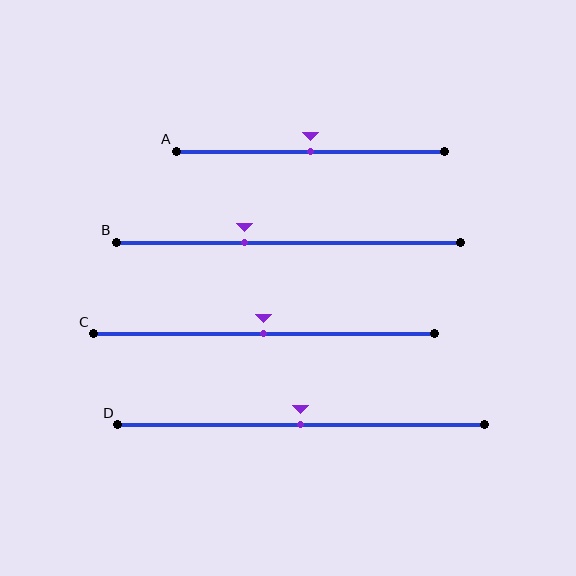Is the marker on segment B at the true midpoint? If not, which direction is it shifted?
No, the marker on segment B is shifted to the left by about 13% of the segment length.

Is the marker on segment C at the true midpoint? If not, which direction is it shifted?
Yes, the marker on segment C is at the true midpoint.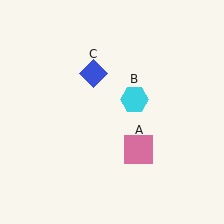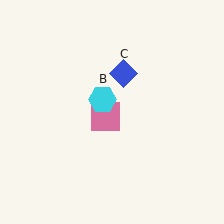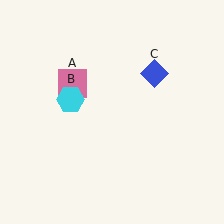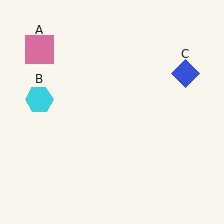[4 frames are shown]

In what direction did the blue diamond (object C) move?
The blue diamond (object C) moved right.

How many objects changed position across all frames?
3 objects changed position: pink square (object A), cyan hexagon (object B), blue diamond (object C).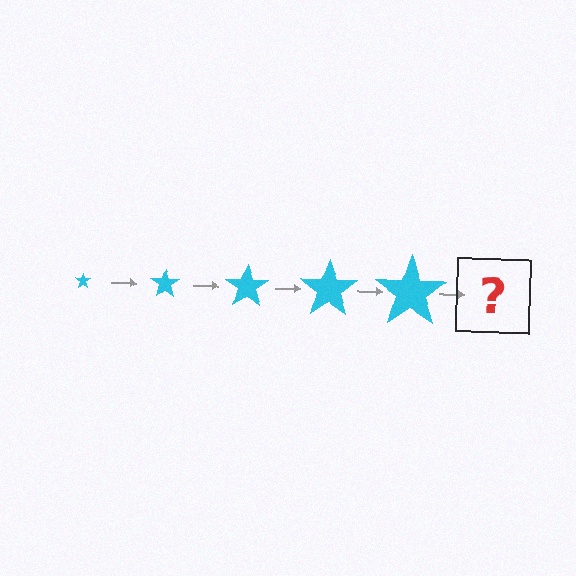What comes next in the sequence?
The next element should be a cyan star, larger than the previous one.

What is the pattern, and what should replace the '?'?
The pattern is that the star gets progressively larger each step. The '?' should be a cyan star, larger than the previous one.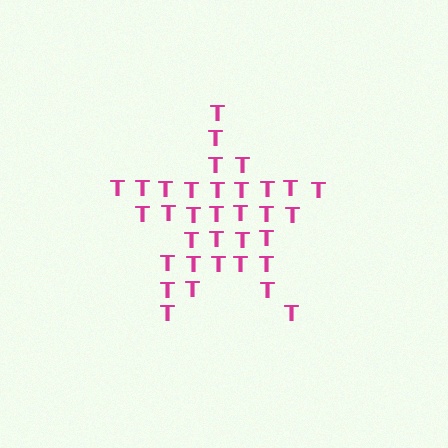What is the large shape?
The large shape is a star.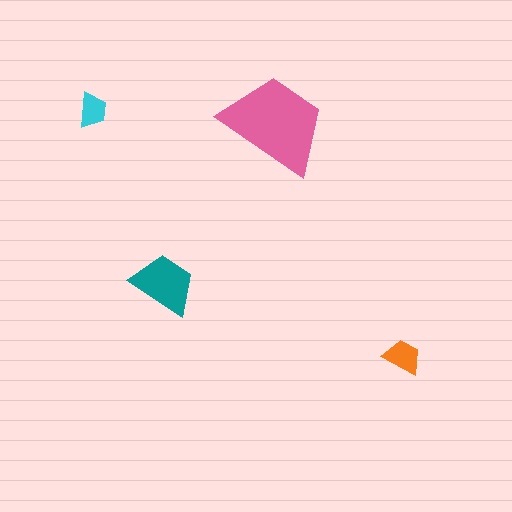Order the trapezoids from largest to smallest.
the pink one, the teal one, the orange one, the cyan one.